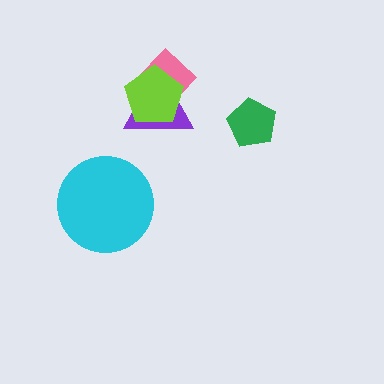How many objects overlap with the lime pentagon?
2 objects overlap with the lime pentagon.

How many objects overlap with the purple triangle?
2 objects overlap with the purple triangle.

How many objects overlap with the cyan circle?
0 objects overlap with the cyan circle.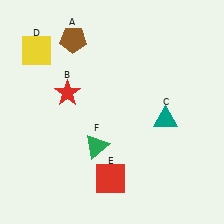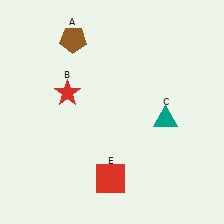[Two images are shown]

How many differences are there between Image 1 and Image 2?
There are 2 differences between the two images.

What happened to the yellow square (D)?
The yellow square (D) was removed in Image 2. It was in the top-left area of Image 1.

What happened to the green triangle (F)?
The green triangle (F) was removed in Image 2. It was in the bottom-left area of Image 1.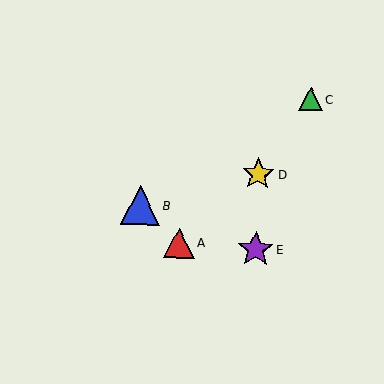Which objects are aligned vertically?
Objects D, E are aligned vertically.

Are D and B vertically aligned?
No, D is at x≈258 and B is at x≈140.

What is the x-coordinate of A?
Object A is at x≈179.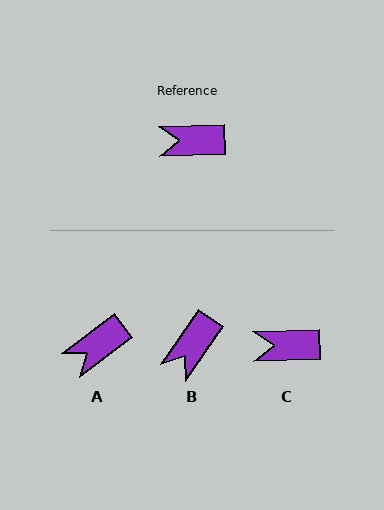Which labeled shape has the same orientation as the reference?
C.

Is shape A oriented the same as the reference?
No, it is off by about 35 degrees.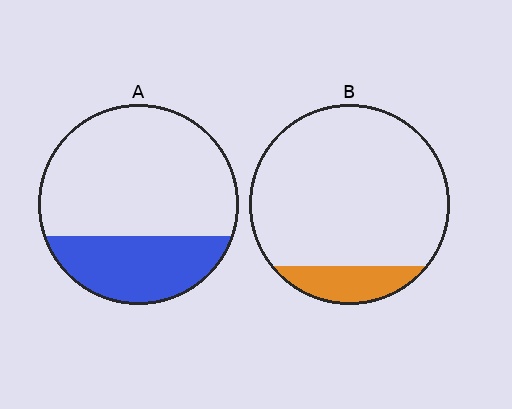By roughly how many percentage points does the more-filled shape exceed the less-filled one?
By roughly 15 percentage points (A over B).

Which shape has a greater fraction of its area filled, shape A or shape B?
Shape A.